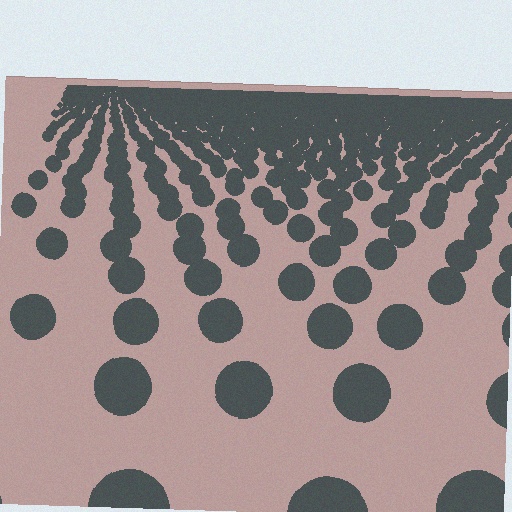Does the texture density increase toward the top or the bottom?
Density increases toward the top.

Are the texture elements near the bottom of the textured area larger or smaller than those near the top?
Larger. Near the bottom, elements are closer to the viewer and appear at a bigger on-screen size.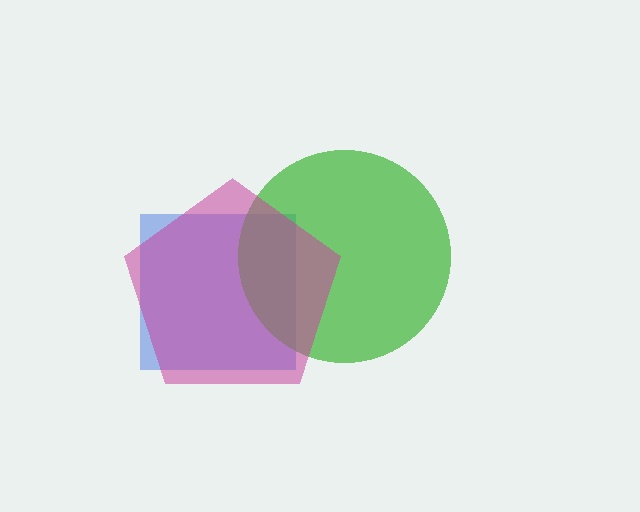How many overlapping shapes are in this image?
There are 3 overlapping shapes in the image.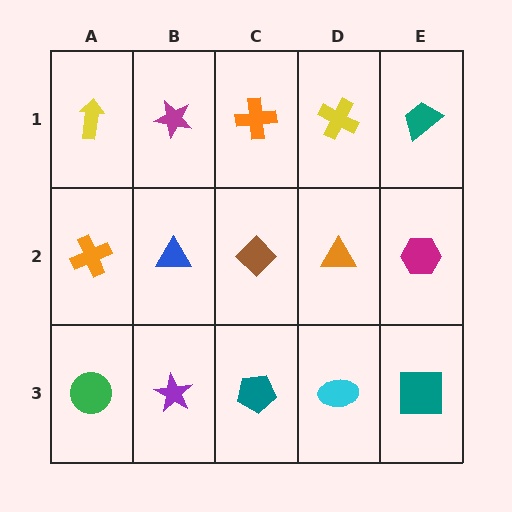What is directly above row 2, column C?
An orange cross.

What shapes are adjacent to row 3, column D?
An orange triangle (row 2, column D), a teal pentagon (row 3, column C), a teal square (row 3, column E).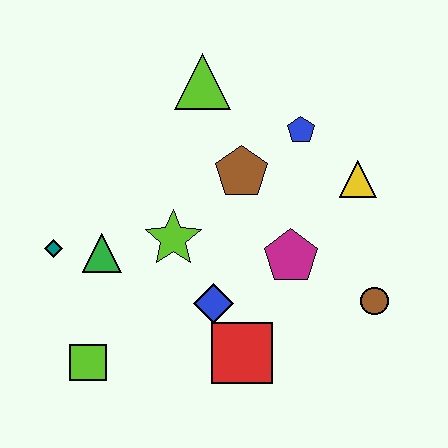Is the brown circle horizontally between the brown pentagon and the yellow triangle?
No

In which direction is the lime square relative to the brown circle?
The lime square is to the left of the brown circle.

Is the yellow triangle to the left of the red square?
No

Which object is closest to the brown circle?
The magenta pentagon is closest to the brown circle.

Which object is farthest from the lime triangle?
The lime square is farthest from the lime triangle.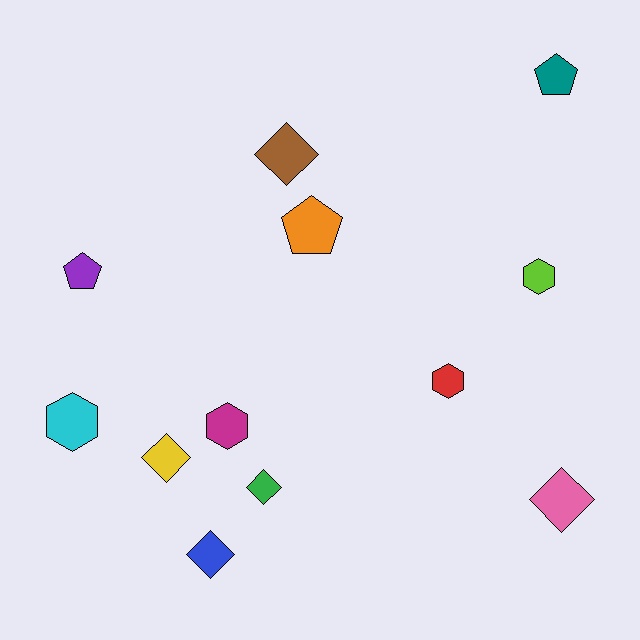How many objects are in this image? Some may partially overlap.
There are 12 objects.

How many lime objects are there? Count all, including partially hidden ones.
There is 1 lime object.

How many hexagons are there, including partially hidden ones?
There are 4 hexagons.